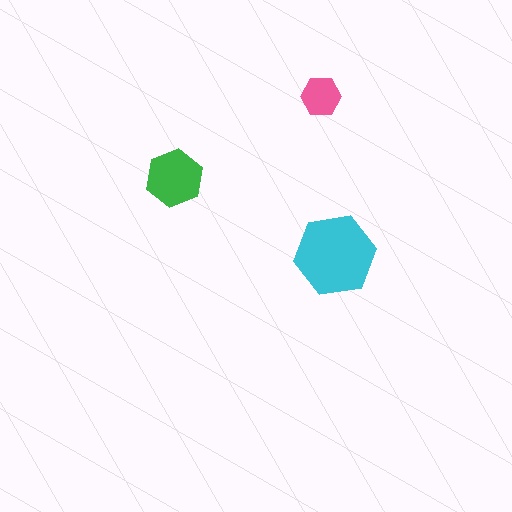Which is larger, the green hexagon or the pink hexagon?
The green one.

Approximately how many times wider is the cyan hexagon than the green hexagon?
About 1.5 times wider.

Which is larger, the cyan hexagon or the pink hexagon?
The cyan one.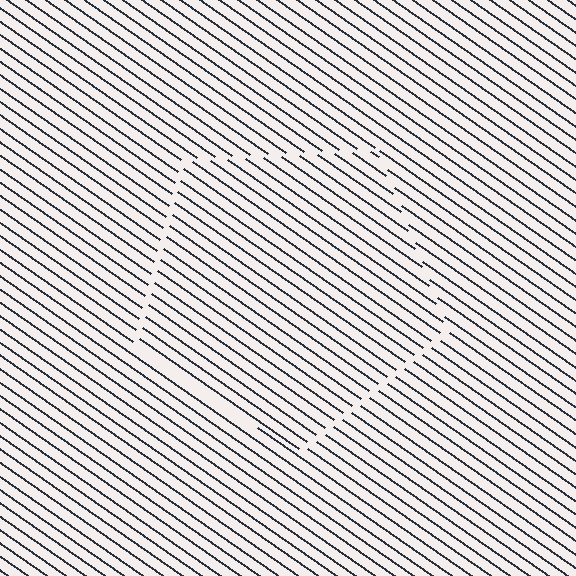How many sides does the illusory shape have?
5 sides — the line-ends trace a pentagon.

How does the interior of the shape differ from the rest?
The interior of the shape contains the same grating, shifted by half a period — the contour is defined by the phase discontinuity where line-ends from the inner and outer gratings abut.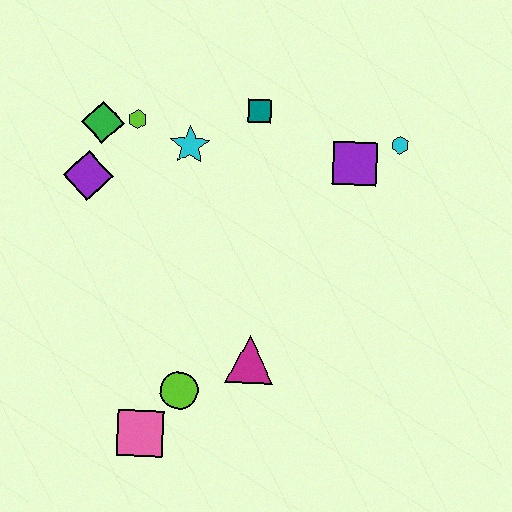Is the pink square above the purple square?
No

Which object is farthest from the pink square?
The cyan hexagon is farthest from the pink square.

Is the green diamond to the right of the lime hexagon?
No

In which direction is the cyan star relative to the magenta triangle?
The cyan star is above the magenta triangle.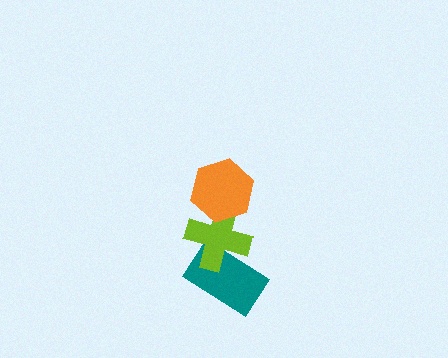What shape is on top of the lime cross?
The orange hexagon is on top of the lime cross.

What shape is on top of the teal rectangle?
The lime cross is on top of the teal rectangle.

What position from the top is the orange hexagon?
The orange hexagon is 1st from the top.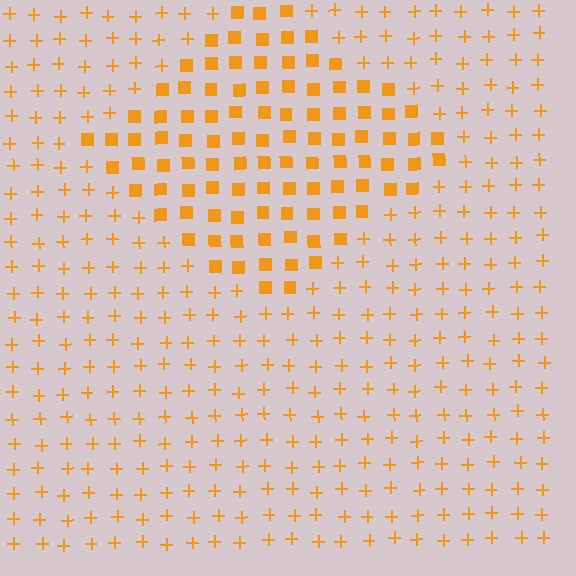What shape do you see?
I see a diamond.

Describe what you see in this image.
The image is filled with small orange elements arranged in a uniform grid. A diamond-shaped region contains squares, while the surrounding area contains plus signs. The boundary is defined purely by the change in element shape.